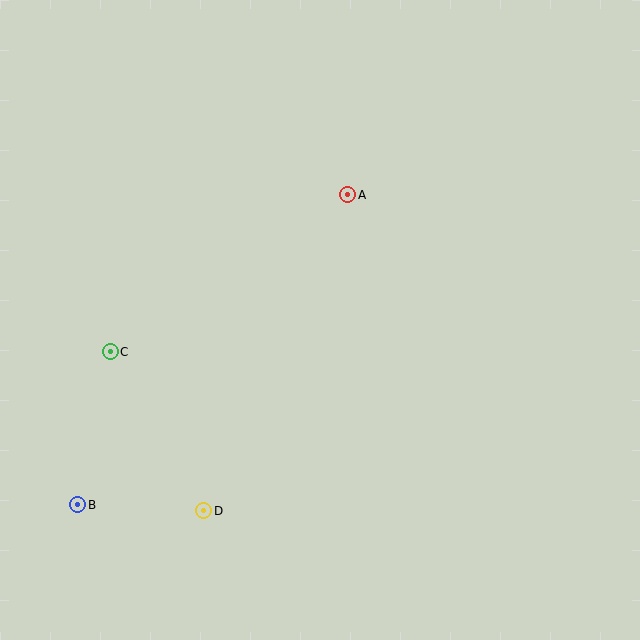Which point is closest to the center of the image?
Point A at (348, 195) is closest to the center.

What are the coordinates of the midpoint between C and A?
The midpoint between C and A is at (229, 273).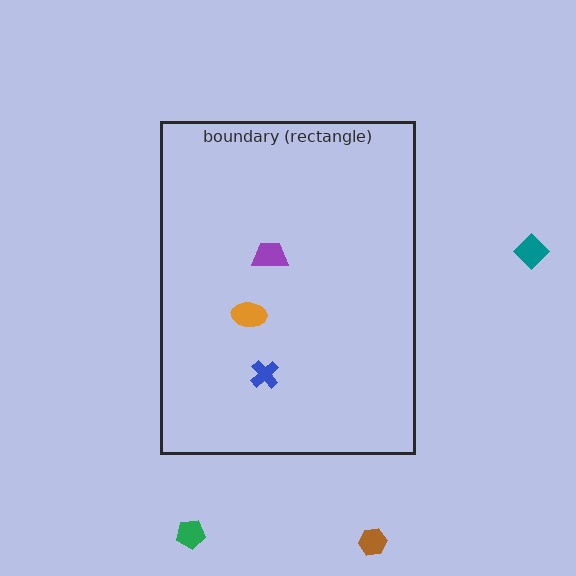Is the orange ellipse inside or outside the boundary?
Inside.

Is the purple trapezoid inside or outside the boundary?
Inside.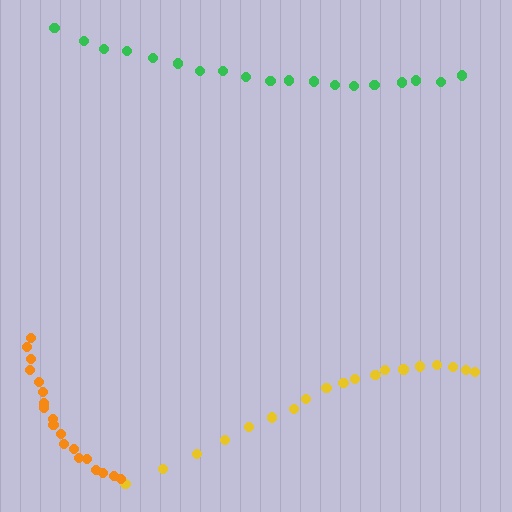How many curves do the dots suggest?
There are 3 distinct paths.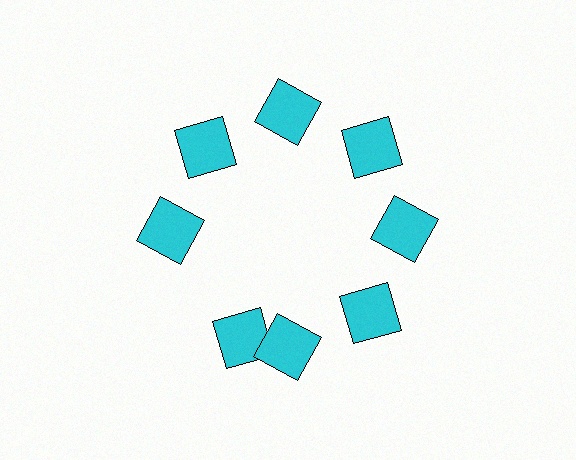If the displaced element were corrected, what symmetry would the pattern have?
It would have 8-fold rotational symmetry — the pattern would map onto itself every 45 degrees.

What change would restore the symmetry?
The symmetry would be restored by rotating it back into even spacing with its neighbors so that all 8 squares sit at equal angles and equal distance from the center.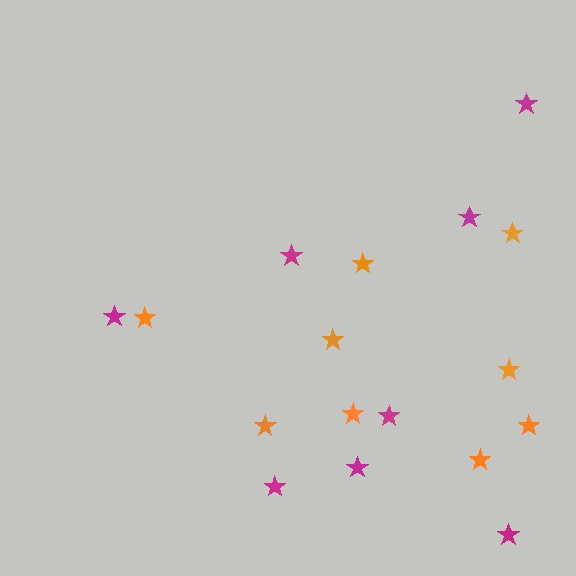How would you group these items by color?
There are 2 groups: one group of orange stars (9) and one group of magenta stars (8).